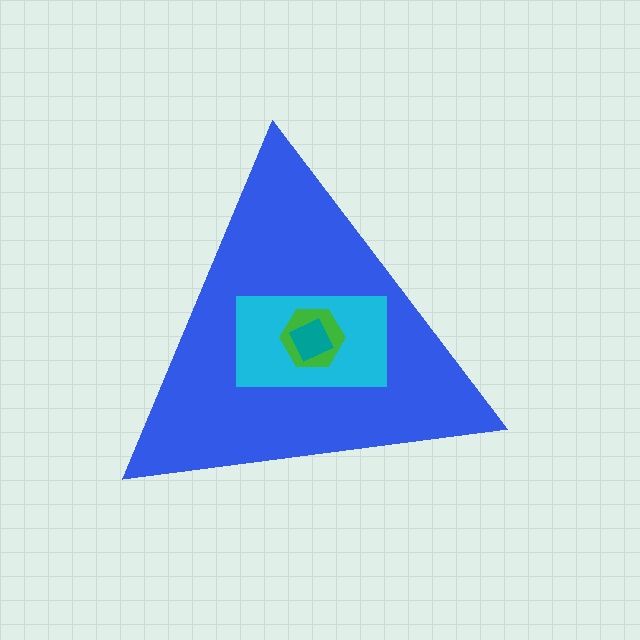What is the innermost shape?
The teal diamond.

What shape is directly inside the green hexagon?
The teal diamond.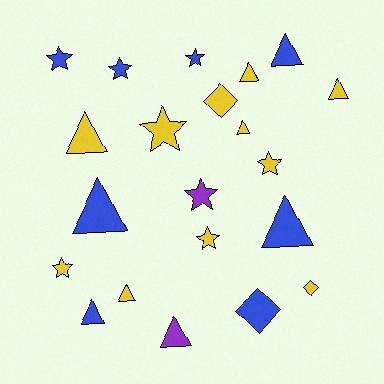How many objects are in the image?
There are 21 objects.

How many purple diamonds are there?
There are no purple diamonds.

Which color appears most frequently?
Yellow, with 11 objects.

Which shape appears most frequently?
Triangle, with 10 objects.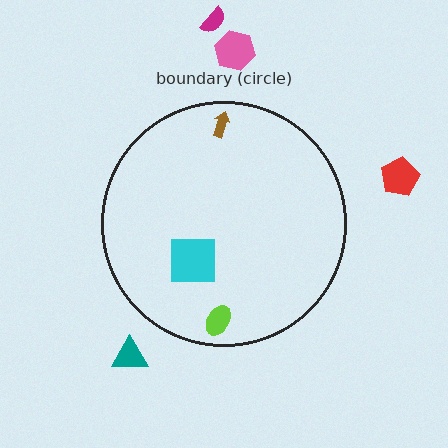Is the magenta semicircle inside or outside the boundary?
Outside.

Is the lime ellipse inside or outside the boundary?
Inside.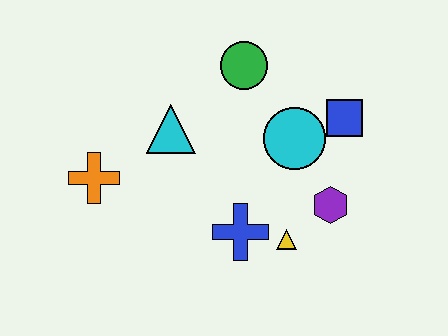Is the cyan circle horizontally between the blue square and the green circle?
Yes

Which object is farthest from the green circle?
The orange cross is farthest from the green circle.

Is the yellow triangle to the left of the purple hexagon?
Yes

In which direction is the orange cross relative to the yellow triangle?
The orange cross is to the left of the yellow triangle.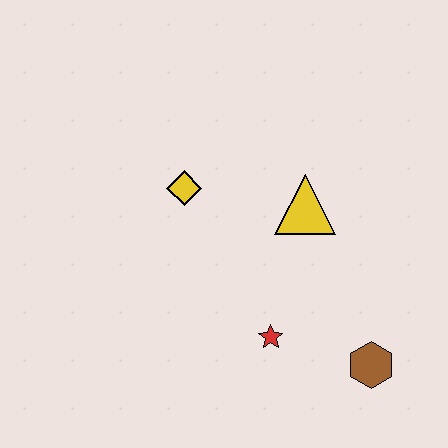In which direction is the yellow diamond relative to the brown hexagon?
The yellow diamond is to the left of the brown hexagon.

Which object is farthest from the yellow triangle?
The brown hexagon is farthest from the yellow triangle.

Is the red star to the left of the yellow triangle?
Yes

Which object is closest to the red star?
The brown hexagon is closest to the red star.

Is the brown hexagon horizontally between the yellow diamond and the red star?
No